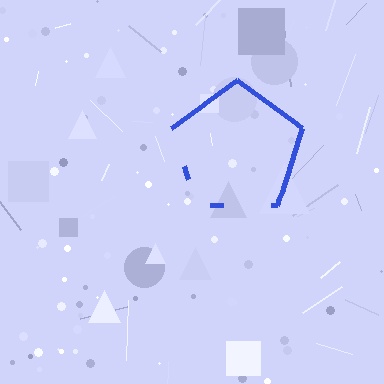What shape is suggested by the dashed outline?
The dashed outline suggests a pentagon.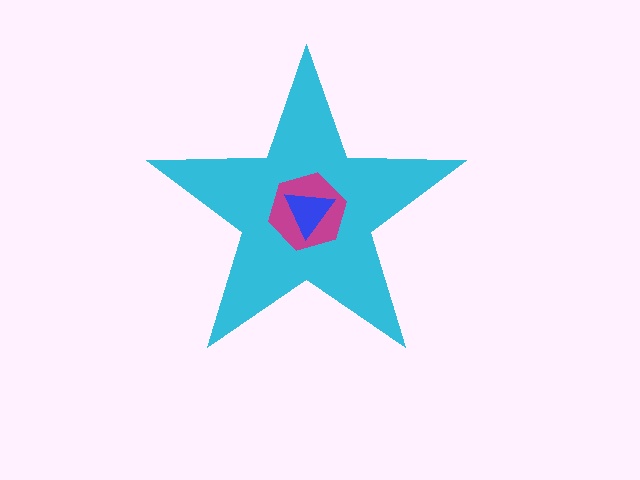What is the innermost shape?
The blue triangle.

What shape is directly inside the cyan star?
The magenta hexagon.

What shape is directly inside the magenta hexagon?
The blue triangle.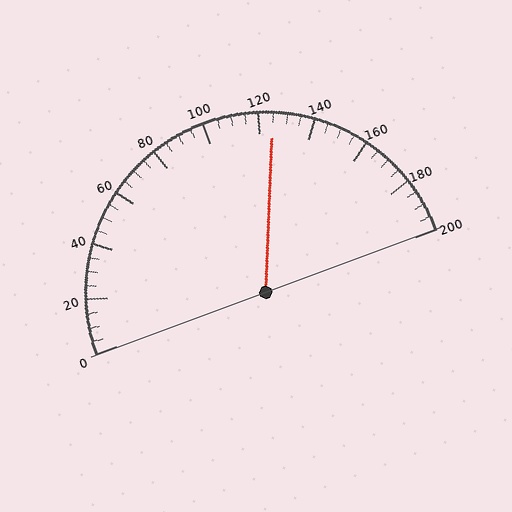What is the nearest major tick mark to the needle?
The nearest major tick mark is 120.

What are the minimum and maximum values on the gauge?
The gauge ranges from 0 to 200.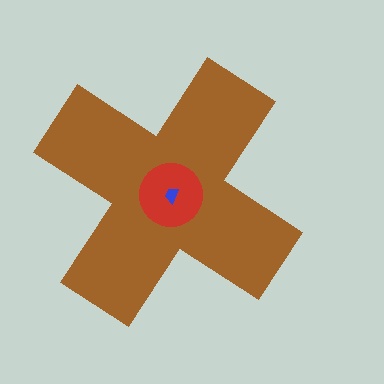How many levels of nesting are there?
3.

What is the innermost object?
The blue trapezoid.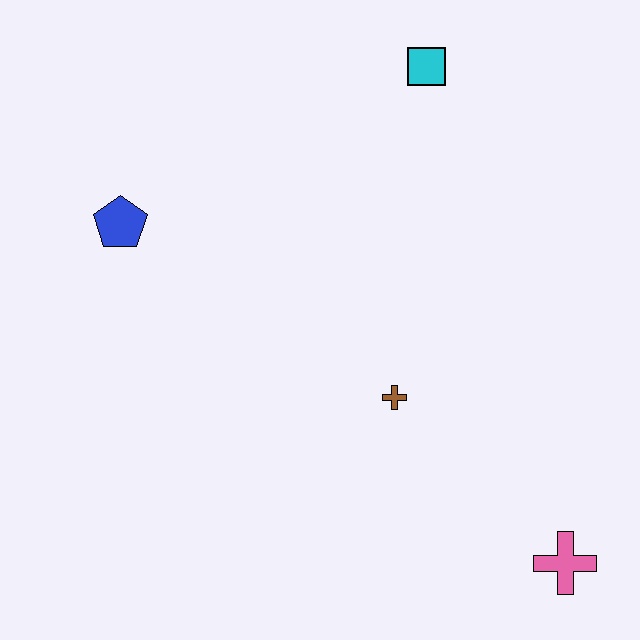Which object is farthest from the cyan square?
The pink cross is farthest from the cyan square.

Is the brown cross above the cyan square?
No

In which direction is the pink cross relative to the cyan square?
The pink cross is below the cyan square.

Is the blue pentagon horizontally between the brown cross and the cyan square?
No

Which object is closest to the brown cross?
The pink cross is closest to the brown cross.